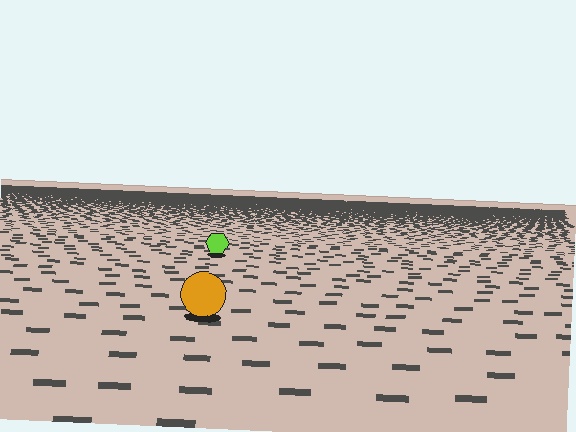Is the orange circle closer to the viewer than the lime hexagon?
Yes. The orange circle is closer — you can tell from the texture gradient: the ground texture is coarser near it.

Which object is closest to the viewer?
The orange circle is closest. The texture marks near it are larger and more spread out.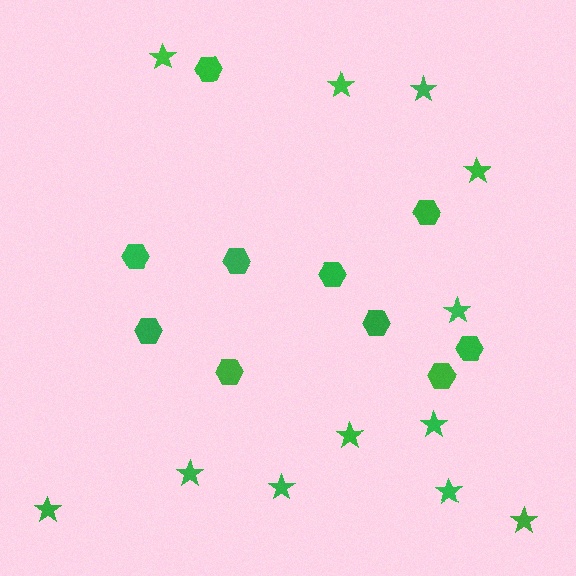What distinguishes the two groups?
There are 2 groups: one group of hexagons (10) and one group of stars (12).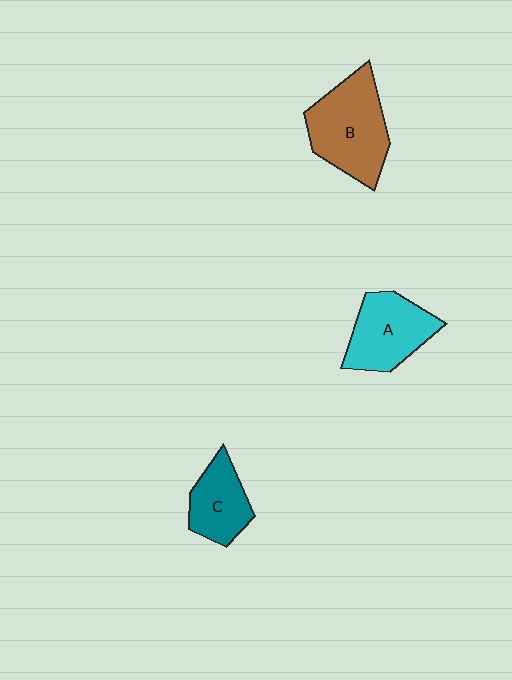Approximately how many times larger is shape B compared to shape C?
Approximately 1.6 times.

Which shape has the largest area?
Shape B (brown).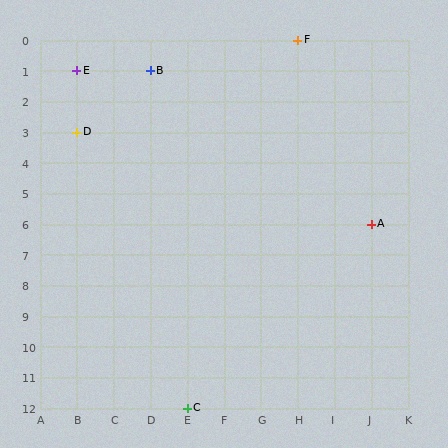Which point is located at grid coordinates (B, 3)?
Point D is at (B, 3).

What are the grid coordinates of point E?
Point E is at grid coordinates (B, 1).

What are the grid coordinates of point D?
Point D is at grid coordinates (B, 3).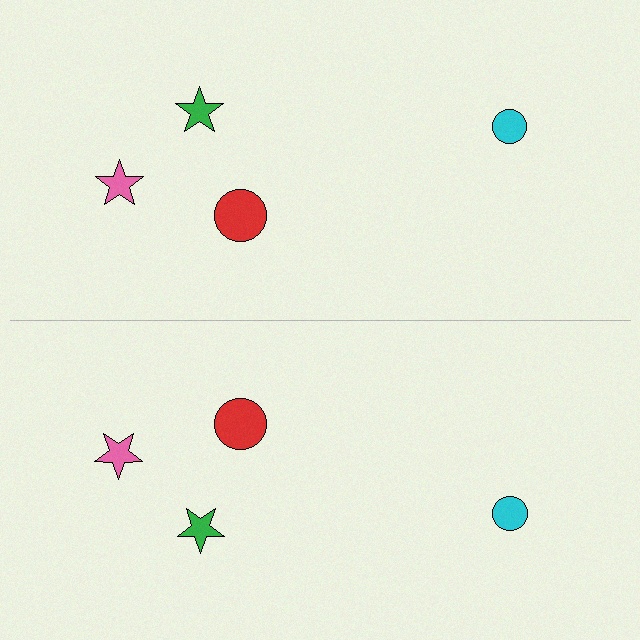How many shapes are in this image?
There are 8 shapes in this image.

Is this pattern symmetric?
Yes, this pattern has bilateral (reflection) symmetry.